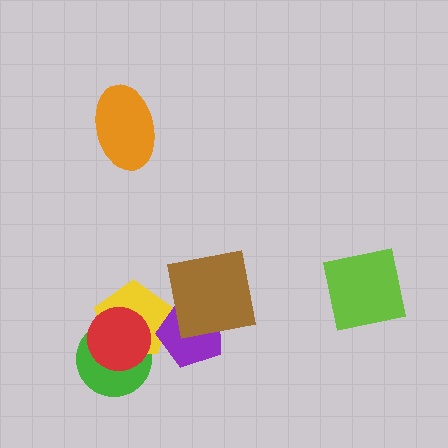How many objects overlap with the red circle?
2 objects overlap with the red circle.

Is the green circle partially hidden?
Yes, it is partially covered by another shape.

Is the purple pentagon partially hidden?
Yes, it is partially covered by another shape.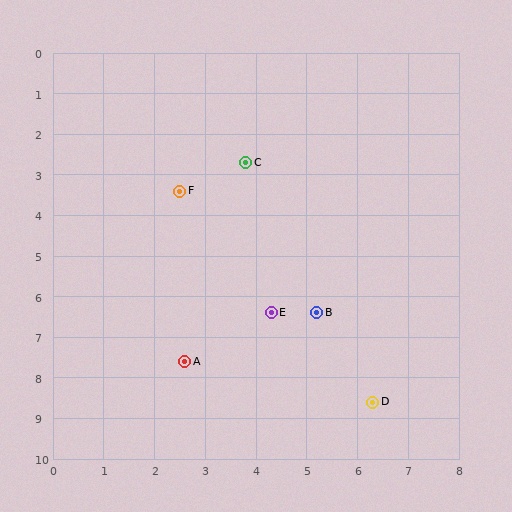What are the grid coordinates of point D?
Point D is at approximately (6.3, 8.6).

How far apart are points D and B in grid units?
Points D and B are about 2.5 grid units apart.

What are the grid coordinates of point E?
Point E is at approximately (4.3, 6.4).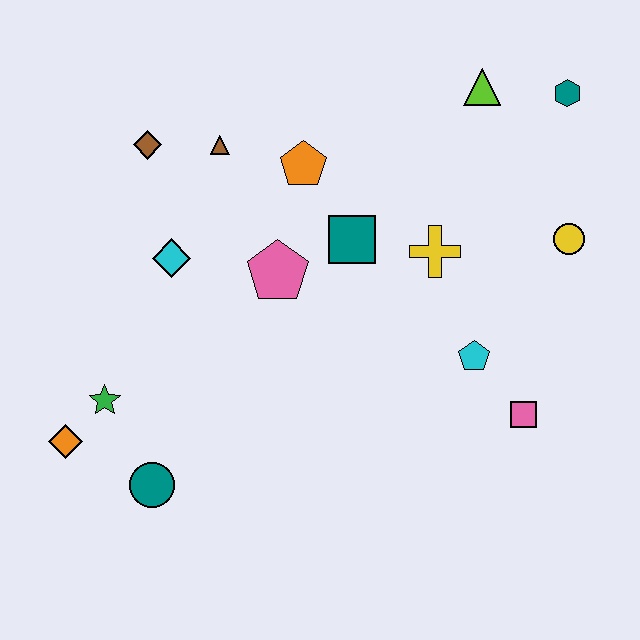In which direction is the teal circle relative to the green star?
The teal circle is below the green star.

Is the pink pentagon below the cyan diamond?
Yes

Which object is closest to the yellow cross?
The teal square is closest to the yellow cross.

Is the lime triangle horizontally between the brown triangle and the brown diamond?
No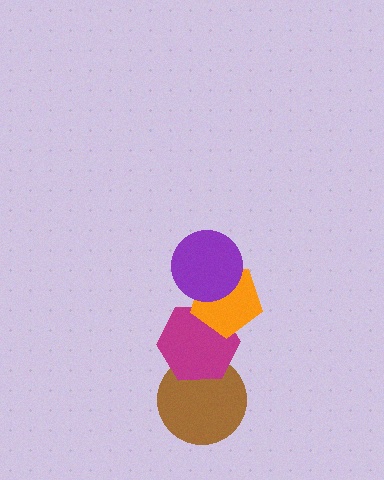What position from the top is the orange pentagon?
The orange pentagon is 2nd from the top.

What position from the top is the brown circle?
The brown circle is 4th from the top.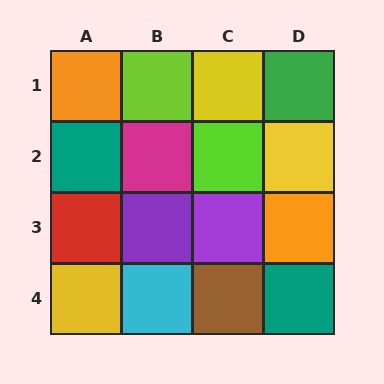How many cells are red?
1 cell is red.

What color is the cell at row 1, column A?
Orange.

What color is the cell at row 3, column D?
Orange.